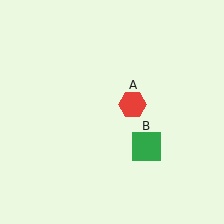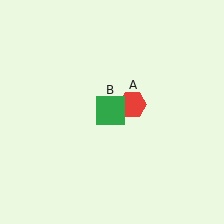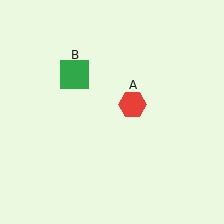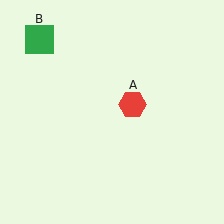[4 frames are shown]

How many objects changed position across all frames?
1 object changed position: green square (object B).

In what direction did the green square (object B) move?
The green square (object B) moved up and to the left.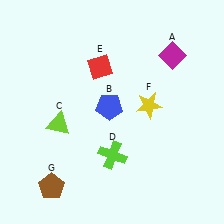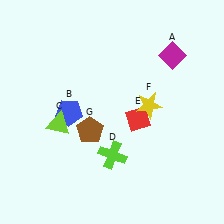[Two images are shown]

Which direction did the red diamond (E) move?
The red diamond (E) moved down.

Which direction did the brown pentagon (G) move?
The brown pentagon (G) moved up.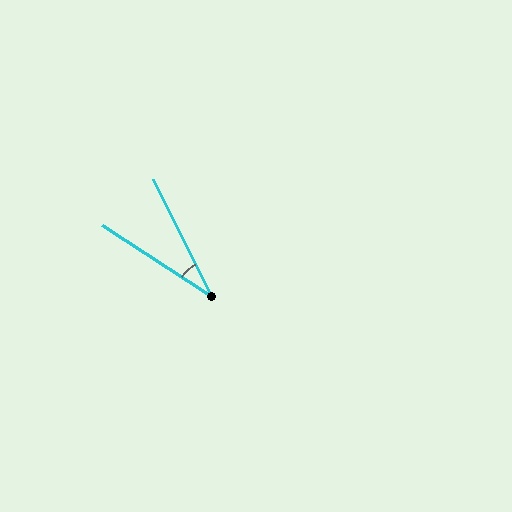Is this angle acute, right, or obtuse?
It is acute.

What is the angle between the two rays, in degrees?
Approximately 30 degrees.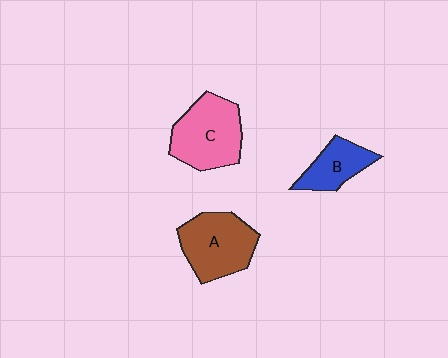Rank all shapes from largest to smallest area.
From largest to smallest: C (pink), A (brown), B (blue).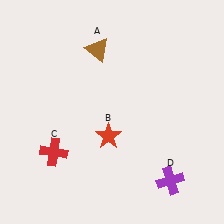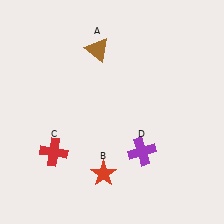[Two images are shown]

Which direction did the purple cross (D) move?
The purple cross (D) moved up.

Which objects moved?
The objects that moved are: the red star (B), the purple cross (D).